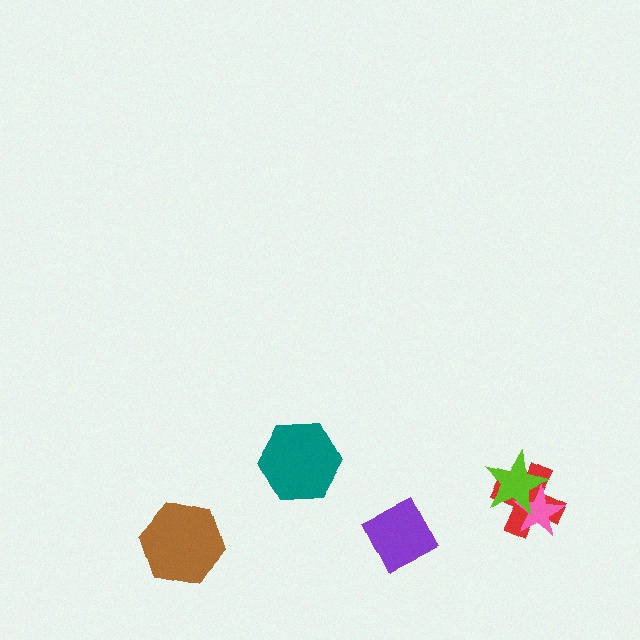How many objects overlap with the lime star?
2 objects overlap with the lime star.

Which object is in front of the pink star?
The lime star is in front of the pink star.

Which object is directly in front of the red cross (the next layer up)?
The pink star is directly in front of the red cross.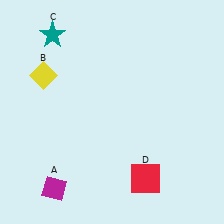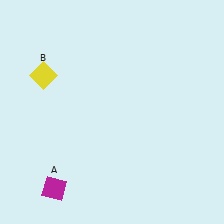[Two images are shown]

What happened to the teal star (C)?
The teal star (C) was removed in Image 2. It was in the top-left area of Image 1.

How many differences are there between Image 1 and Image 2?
There are 2 differences between the two images.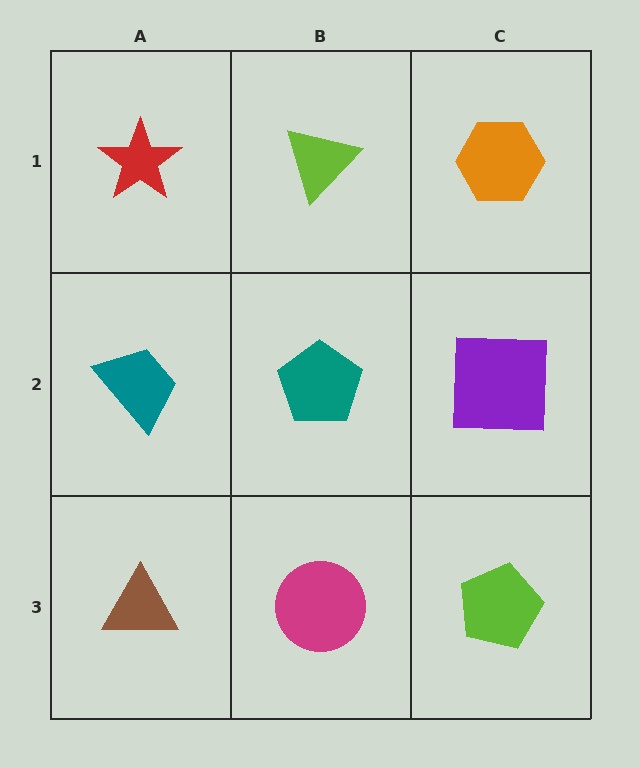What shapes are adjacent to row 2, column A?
A red star (row 1, column A), a brown triangle (row 3, column A), a teal pentagon (row 2, column B).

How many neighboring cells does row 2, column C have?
3.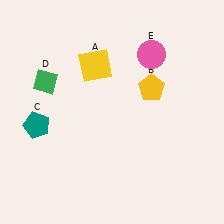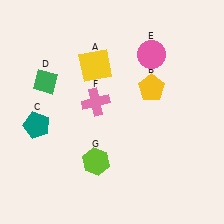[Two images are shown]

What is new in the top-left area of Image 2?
A pink cross (F) was added in the top-left area of Image 2.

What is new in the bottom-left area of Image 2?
A lime hexagon (G) was added in the bottom-left area of Image 2.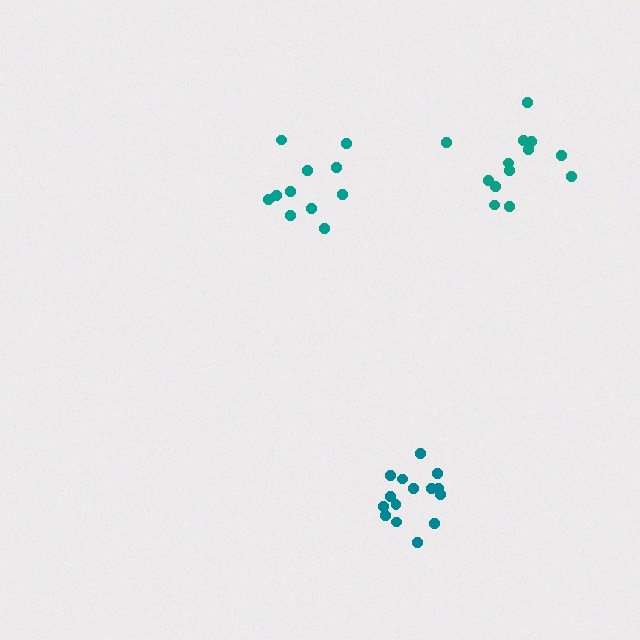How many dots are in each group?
Group 1: 11 dots, Group 2: 13 dots, Group 3: 15 dots (39 total).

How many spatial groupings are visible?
There are 3 spatial groupings.